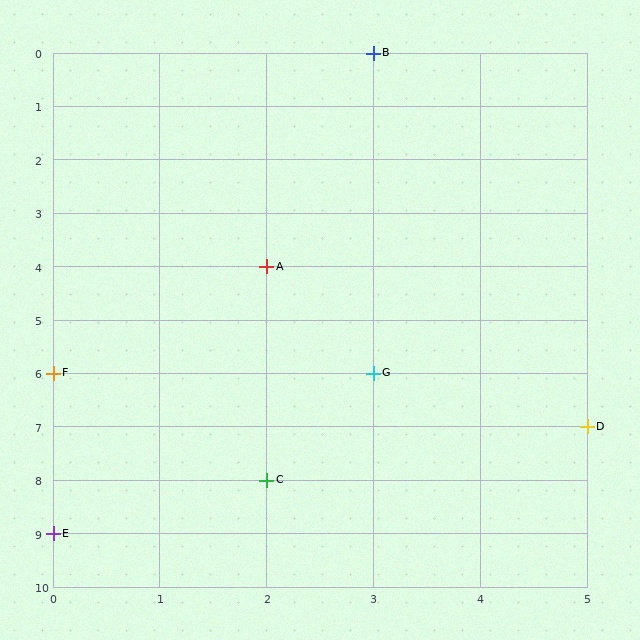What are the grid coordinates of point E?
Point E is at grid coordinates (0, 9).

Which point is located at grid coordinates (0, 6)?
Point F is at (0, 6).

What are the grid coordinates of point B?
Point B is at grid coordinates (3, 0).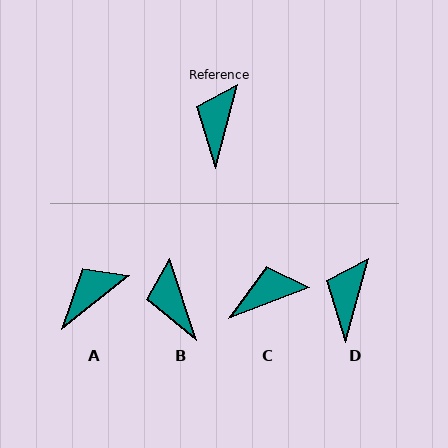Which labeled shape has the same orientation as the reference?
D.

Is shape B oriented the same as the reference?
No, it is off by about 34 degrees.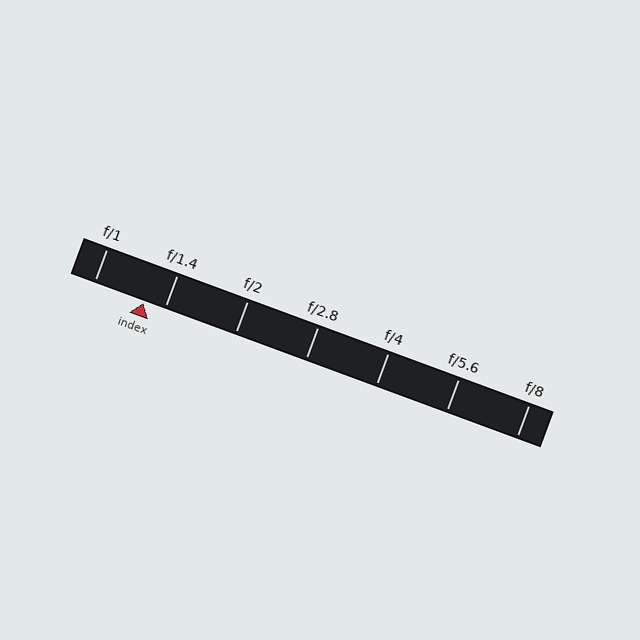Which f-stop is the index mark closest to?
The index mark is closest to f/1.4.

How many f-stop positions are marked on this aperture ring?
There are 7 f-stop positions marked.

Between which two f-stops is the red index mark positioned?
The index mark is between f/1 and f/1.4.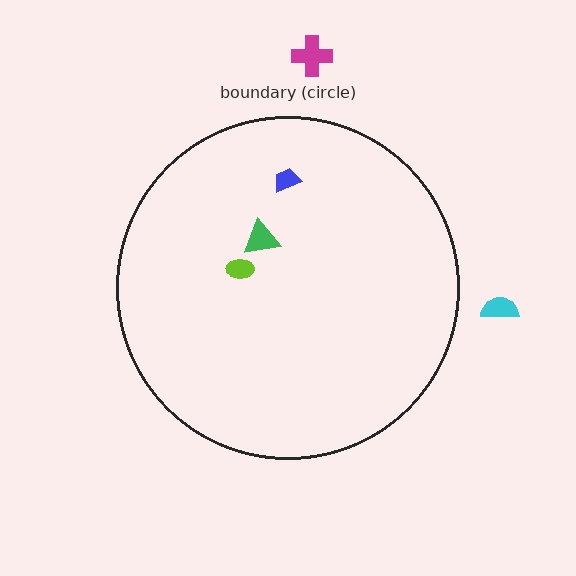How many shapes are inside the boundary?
3 inside, 2 outside.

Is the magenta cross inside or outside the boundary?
Outside.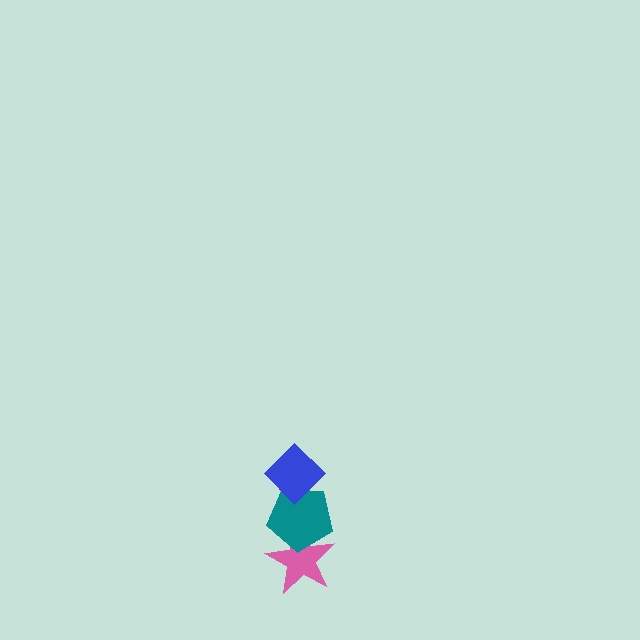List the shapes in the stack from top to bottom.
From top to bottom: the blue diamond, the teal pentagon, the pink star.